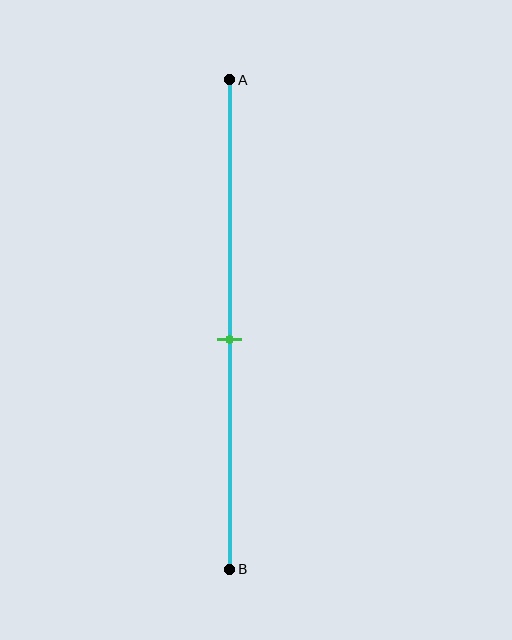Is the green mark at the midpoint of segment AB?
No, the mark is at about 55% from A, not at the 50% midpoint.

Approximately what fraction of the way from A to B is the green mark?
The green mark is approximately 55% of the way from A to B.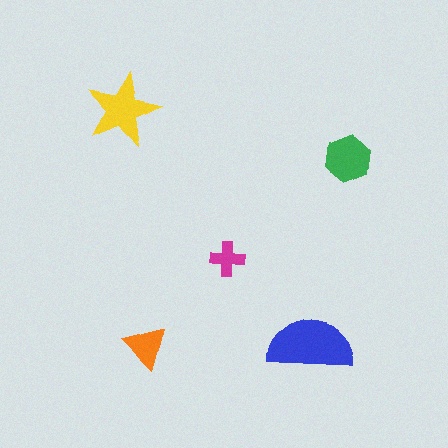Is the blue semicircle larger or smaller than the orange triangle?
Larger.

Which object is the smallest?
The magenta cross.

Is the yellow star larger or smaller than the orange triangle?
Larger.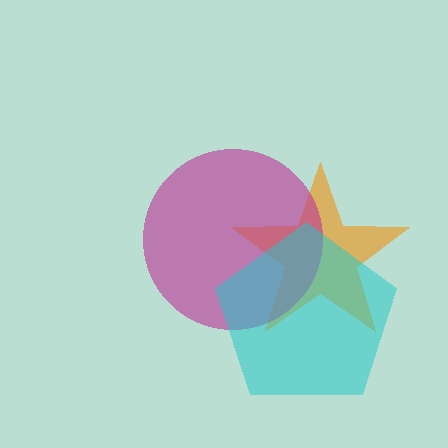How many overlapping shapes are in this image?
There are 3 overlapping shapes in the image.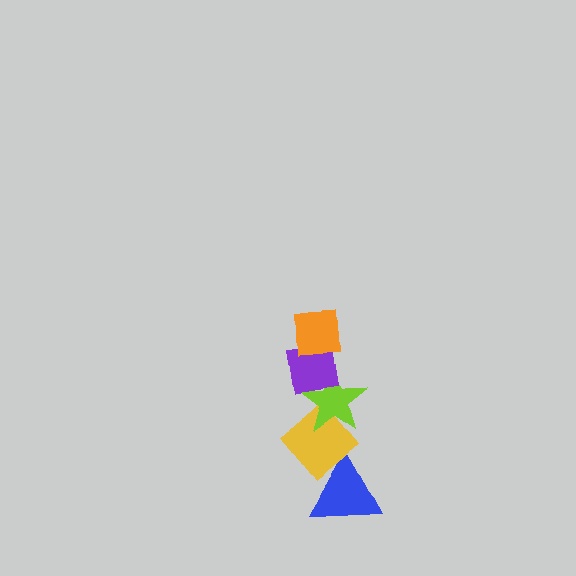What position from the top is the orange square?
The orange square is 1st from the top.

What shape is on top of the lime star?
The purple square is on top of the lime star.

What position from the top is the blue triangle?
The blue triangle is 5th from the top.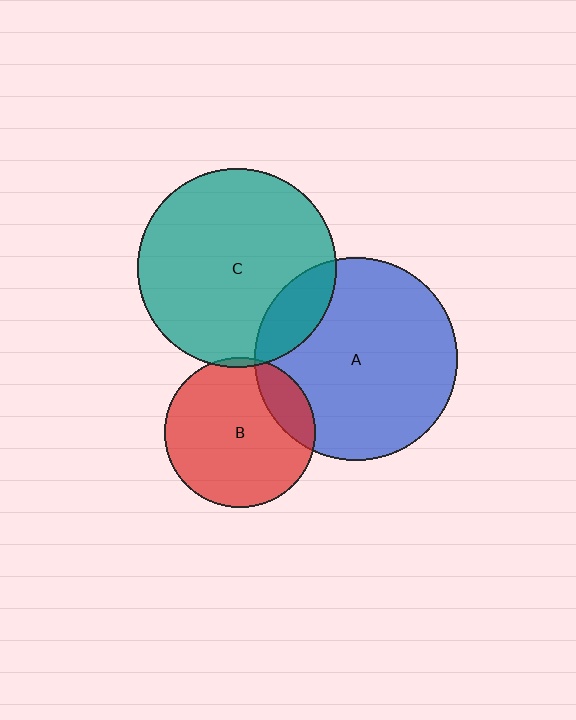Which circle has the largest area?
Circle A (blue).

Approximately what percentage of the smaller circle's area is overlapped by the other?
Approximately 15%.